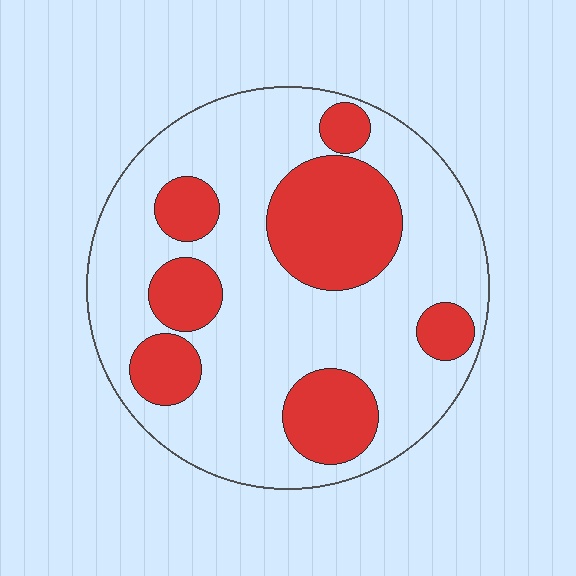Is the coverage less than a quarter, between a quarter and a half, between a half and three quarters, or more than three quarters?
Between a quarter and a half.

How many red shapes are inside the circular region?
7.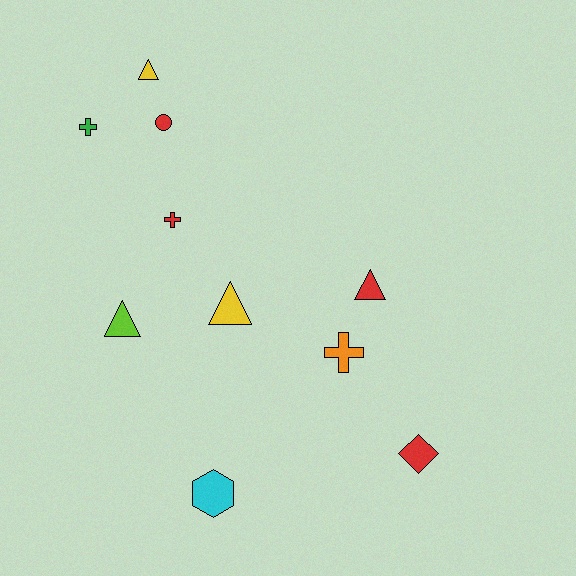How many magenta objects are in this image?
There are no magenta objects.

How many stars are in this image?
There are no stars.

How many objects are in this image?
There are 10 objects.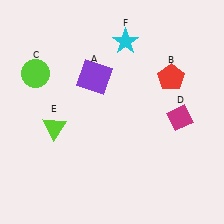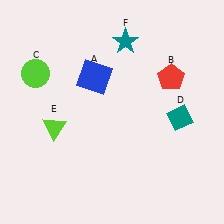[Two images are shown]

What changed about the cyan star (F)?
In Image 1, F is cyan. In Image 2, it changed to teal.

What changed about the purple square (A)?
In Image 1, A is purple. In Image 2, it changed to blue.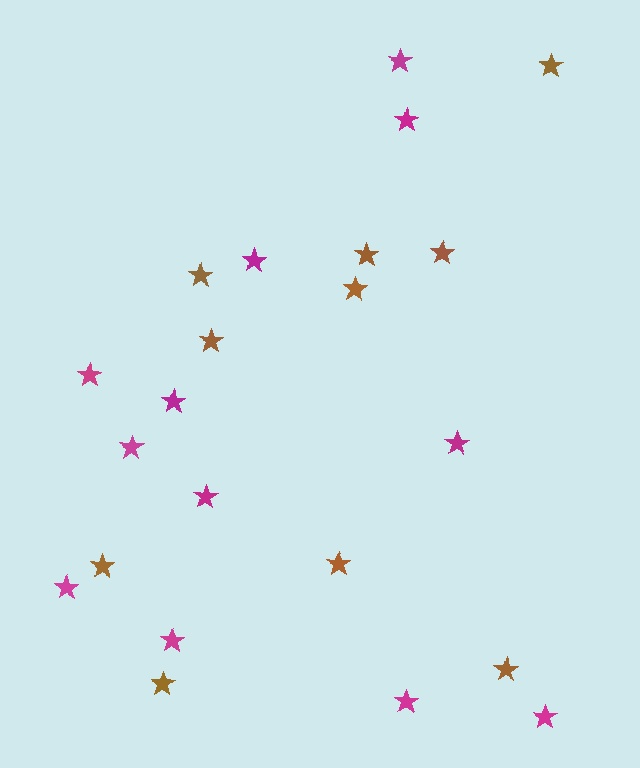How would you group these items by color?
There are 2 groups: one group of brown stars (10) and one group of magenta stars (12).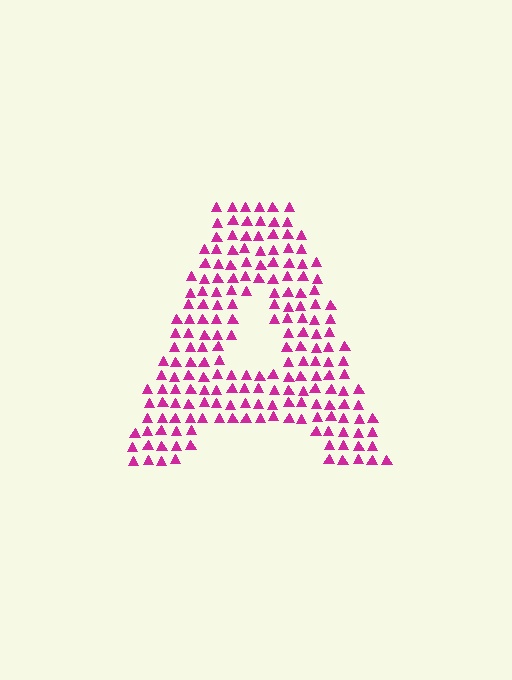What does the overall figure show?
The overall figure shows the letter A.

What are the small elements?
The small elements are triangles.